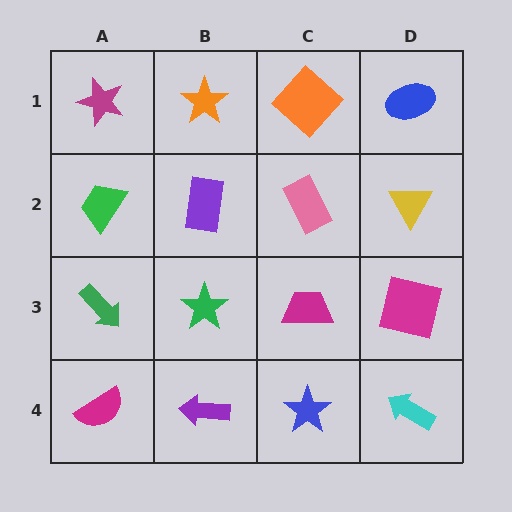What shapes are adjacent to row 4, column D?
A magenta square (row 3, column D), a blue star (row 4, column C).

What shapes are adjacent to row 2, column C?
An orange diamond (row 1, column C), a magenta trapezoid (row 3, column C), a purple rectangle (row 2, column B), a yellow triangle (row 2, column D).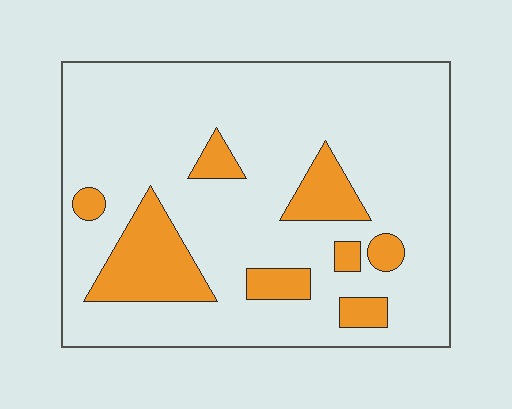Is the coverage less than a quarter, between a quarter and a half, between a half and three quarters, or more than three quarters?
Less than a quarter.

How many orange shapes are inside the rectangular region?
8.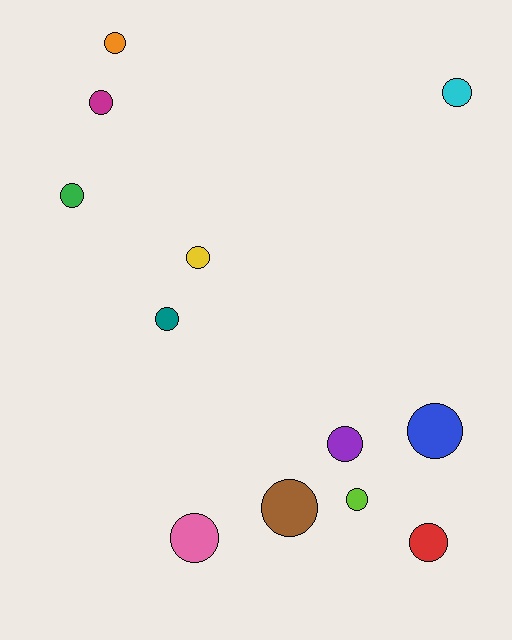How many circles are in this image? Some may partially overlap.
There are 12 circles.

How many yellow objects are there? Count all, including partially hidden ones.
There is 1 yellow object.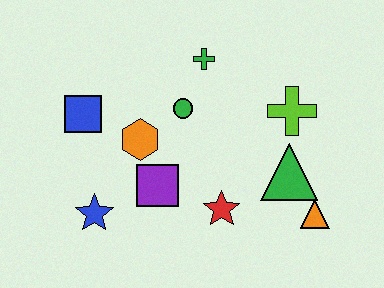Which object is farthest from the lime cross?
The blue star is farthest from the lime cross.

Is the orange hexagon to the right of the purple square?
No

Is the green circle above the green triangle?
Yes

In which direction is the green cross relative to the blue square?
The green cross is to the right of the blue square.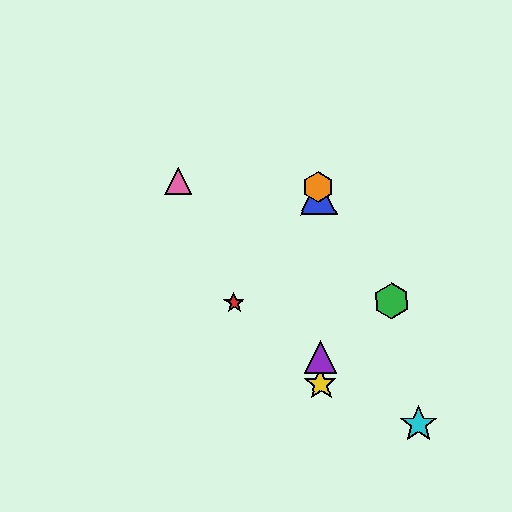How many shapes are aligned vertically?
4 shapes (the blue triangle, the yellow star, the purple triangle, the orange hexagon) are aligned vertically.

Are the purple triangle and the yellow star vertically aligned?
Yes, both are at x≈320.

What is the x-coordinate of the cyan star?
The cyan star is at x≈418.